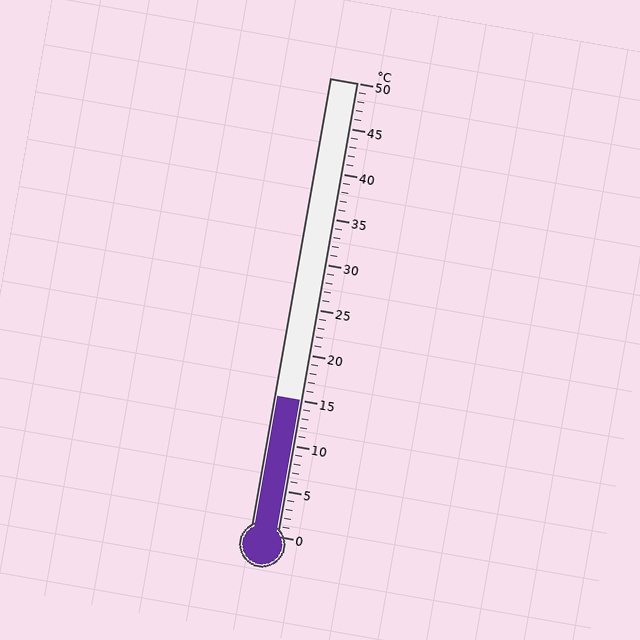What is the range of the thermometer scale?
The thermometer scale ranges from 0°C to 50°C.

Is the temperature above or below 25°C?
The temperature is below 25°C.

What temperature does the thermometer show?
The thermometer shows approximately 15°C.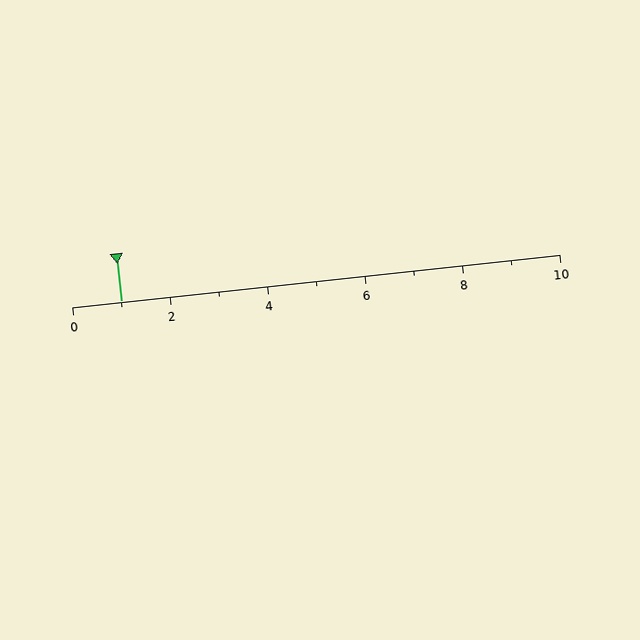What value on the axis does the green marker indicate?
The marker indicates approximately 1.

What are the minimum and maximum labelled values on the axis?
The axis runs from 0 to 10.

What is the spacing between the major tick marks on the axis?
The major ticks are spaced 2 apart.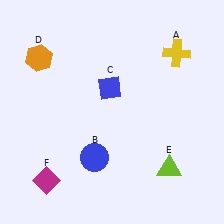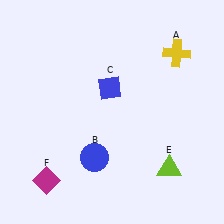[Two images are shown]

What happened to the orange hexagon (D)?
The orange hexagon (D) was removed in Image 2. It was in the top-left area of Image 1.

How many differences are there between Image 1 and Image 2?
There is 1 difference between the two images.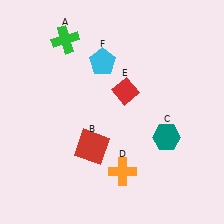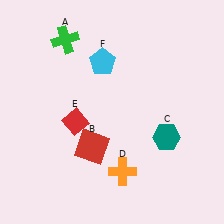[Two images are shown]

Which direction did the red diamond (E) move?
The red diamond (E) moved left.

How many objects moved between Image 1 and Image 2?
1 object moved between the two images.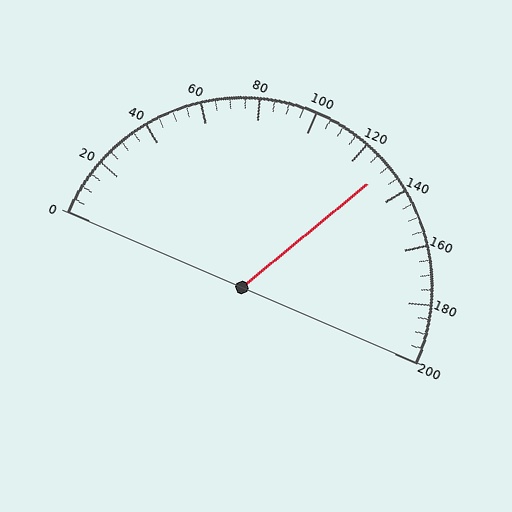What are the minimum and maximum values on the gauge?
The gauge ranges from 0 to 200.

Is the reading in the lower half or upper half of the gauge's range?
The reading is in the upper half of the range (0 to 200).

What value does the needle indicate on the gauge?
The needle indicates approximately 130.